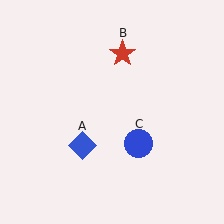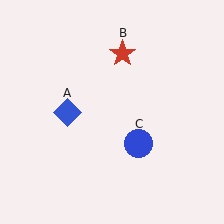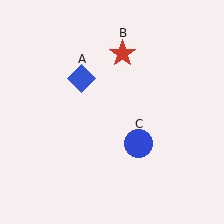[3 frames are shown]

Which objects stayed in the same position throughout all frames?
Red star (object B) and blue circle (object C) remained stationary.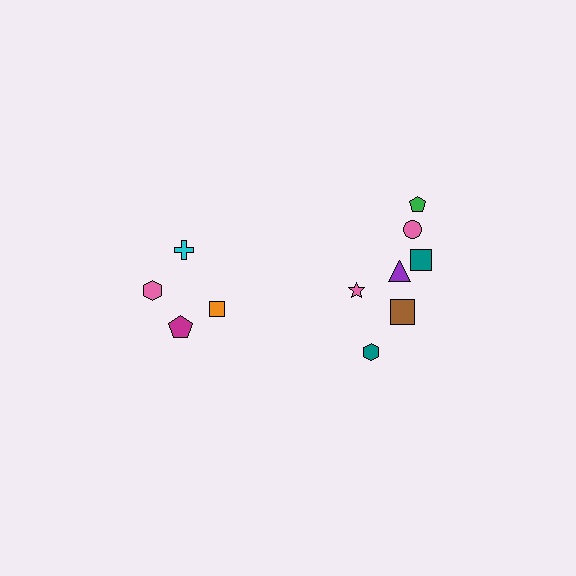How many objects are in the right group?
There are 7 objects.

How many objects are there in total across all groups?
There are 11 objects.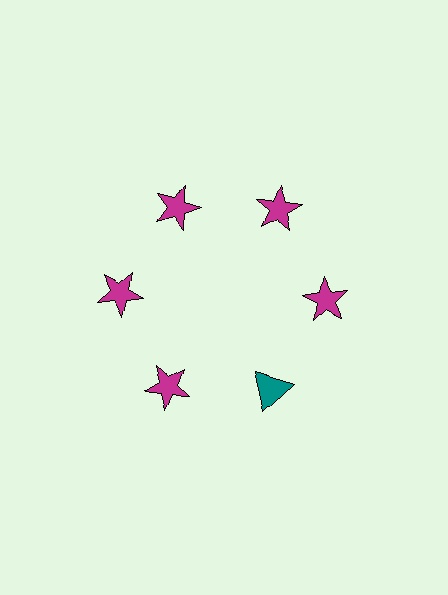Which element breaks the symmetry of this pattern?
The teal triangle at roughly the 5 o'clock position breaks the symmetry. All other shapes are magenta stars.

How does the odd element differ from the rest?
It differs in both color (teal instead of magenta) and shape (triangle instead of star).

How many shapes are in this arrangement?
There are 6 shapes arranged in a ring pattern.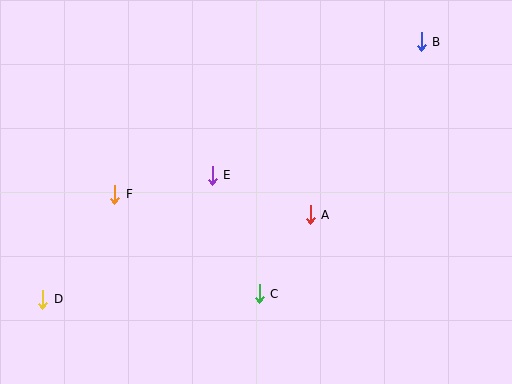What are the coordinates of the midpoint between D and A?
The midpoint between D and A is at (176, 257).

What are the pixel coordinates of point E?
Point E is at (212, 175).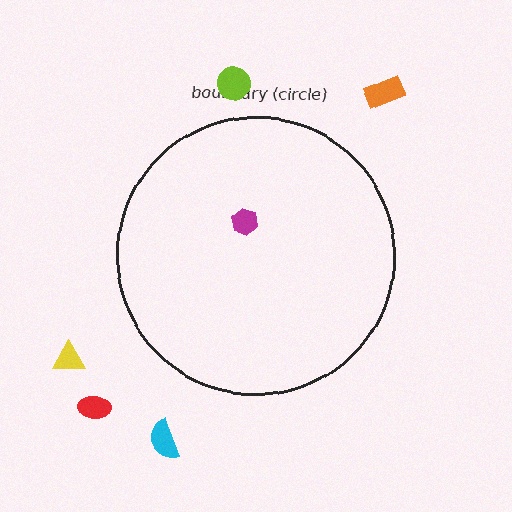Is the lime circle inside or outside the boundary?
Outside.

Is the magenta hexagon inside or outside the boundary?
Inside.